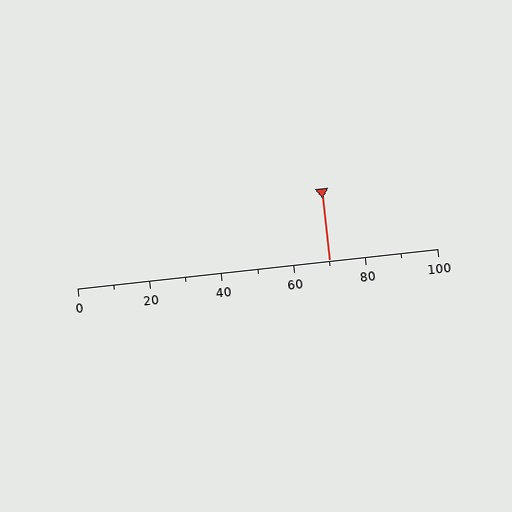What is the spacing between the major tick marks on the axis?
The major ticks are spaced 20 apart.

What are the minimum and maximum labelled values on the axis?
The axis runs from 0 to 100.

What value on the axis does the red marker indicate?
The marker indicates approximately 70.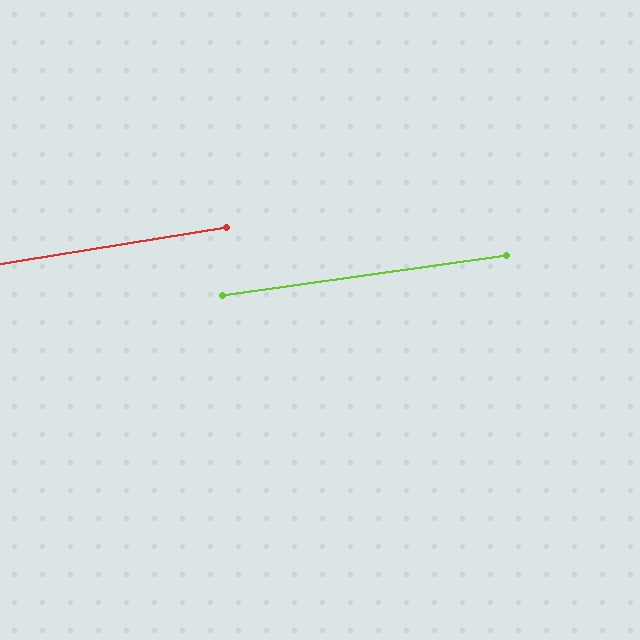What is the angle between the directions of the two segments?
Approximately 1 degree.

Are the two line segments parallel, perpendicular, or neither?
Parallel — their directions differ by only 1.2°.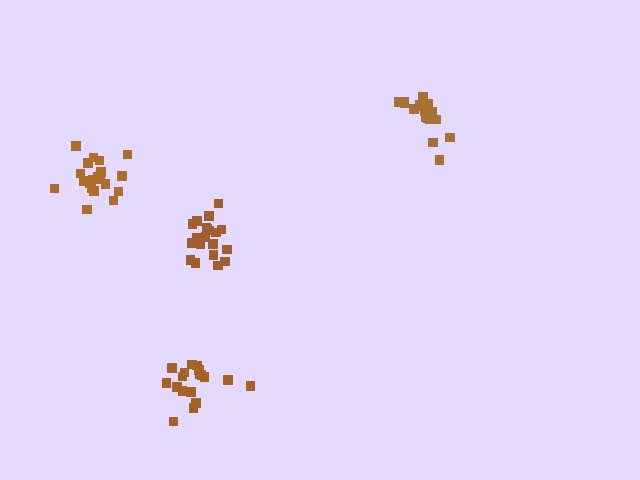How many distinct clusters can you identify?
There are 4 distinct clusters.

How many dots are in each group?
Group 1: 18 dots, Group 2: 20 dots, Group 3: 17 dots, Group 4: 21 dots (76 total).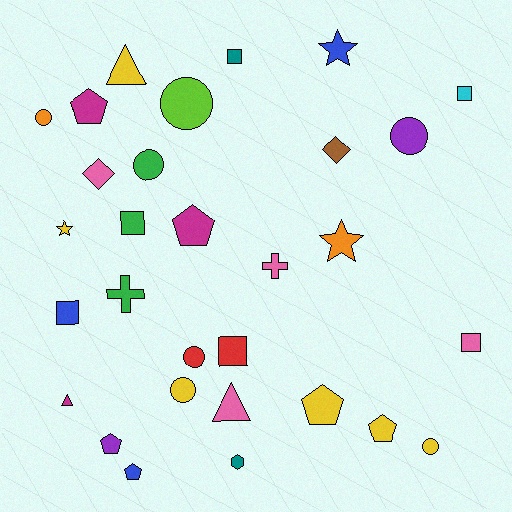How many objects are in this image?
There are 30 objects.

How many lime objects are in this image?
There is 1 lime object.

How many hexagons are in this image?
There is 1 hexagon.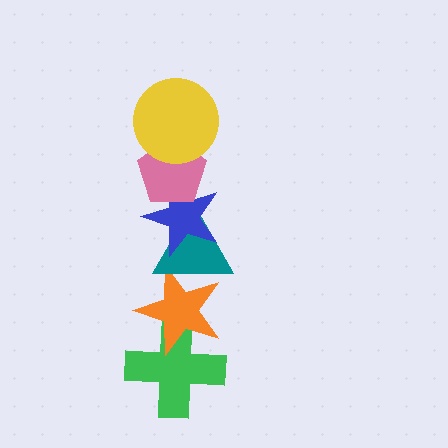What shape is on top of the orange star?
The teal triangle is on top of the orange star.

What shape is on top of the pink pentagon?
The yellow circle is on top of the pink pentagon.